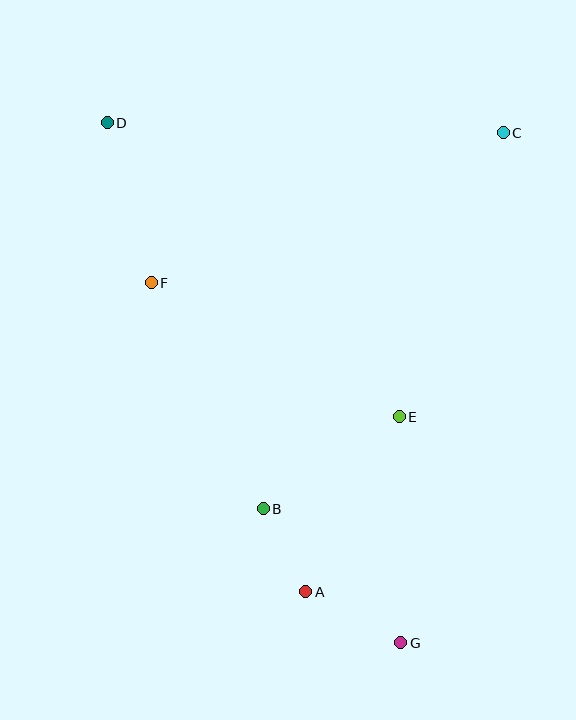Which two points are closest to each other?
Points A and B are closest to each other.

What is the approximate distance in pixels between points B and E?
The distance between B and E is approximately 164 pixels.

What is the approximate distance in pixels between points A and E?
The distance between A and E is approximately 199 pixels.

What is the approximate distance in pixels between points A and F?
The distance between A and F is approximately 346 pixels.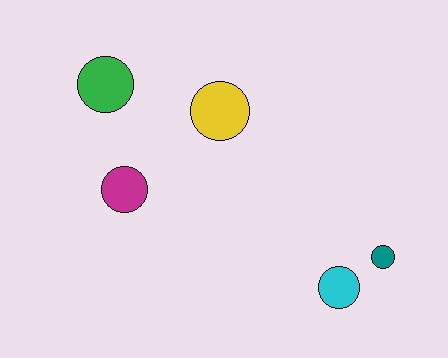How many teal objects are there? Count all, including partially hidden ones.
There is 1 teal object.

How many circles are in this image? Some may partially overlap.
There are 5 circles.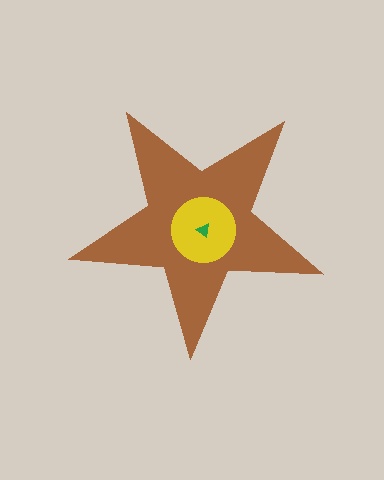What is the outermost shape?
The brown star.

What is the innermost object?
The green triangle.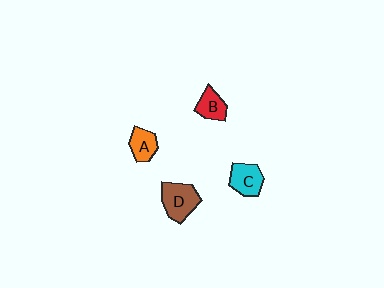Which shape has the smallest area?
Shape A (orange).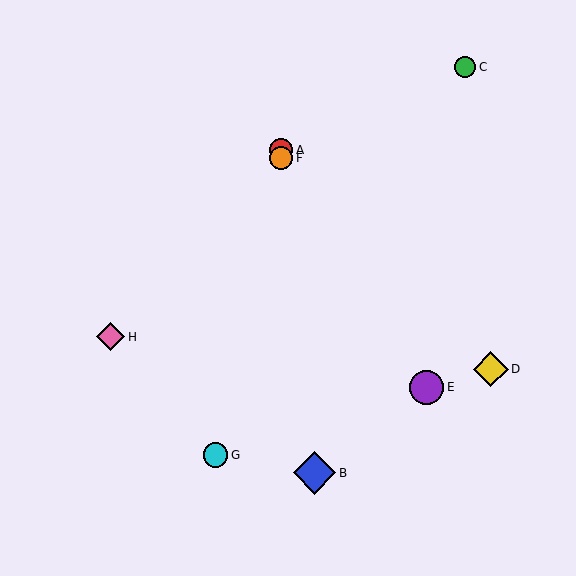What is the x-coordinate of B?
Object B is at x≈315.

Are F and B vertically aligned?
No, F is at x≈281 and B is at x≈315.